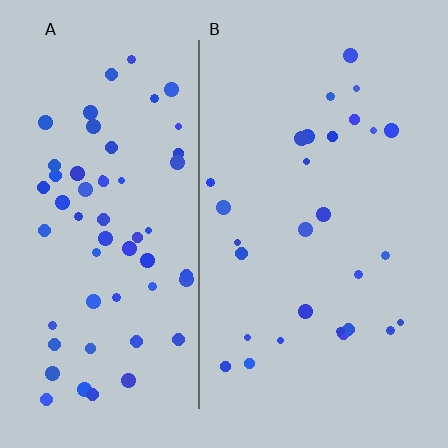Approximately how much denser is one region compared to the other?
Approximately 2.1× — region A over region B.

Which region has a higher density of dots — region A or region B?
A (the left).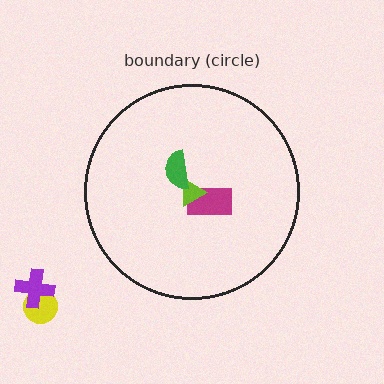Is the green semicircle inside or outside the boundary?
Inside.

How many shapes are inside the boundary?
3 inside, 2 outside.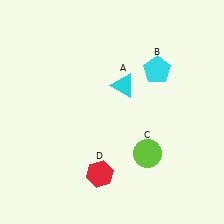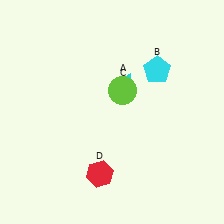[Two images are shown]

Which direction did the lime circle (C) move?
The lime circle (C) moved up.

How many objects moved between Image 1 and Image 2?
1 object moved between the two images.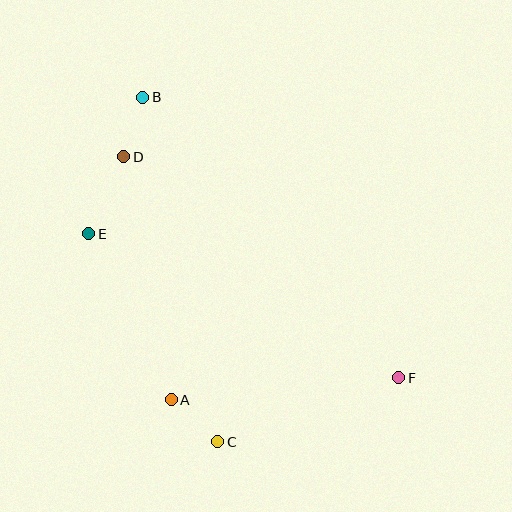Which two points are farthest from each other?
Points B and F are farthest from each other.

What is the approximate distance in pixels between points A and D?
The distance between A and D is approximately 247 pixels.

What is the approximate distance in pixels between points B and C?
The distance between B and C is approximately 352 pixels.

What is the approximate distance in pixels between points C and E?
The distance between C and E is approximately 244 pixels.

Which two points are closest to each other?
Points B and D are closest to each other.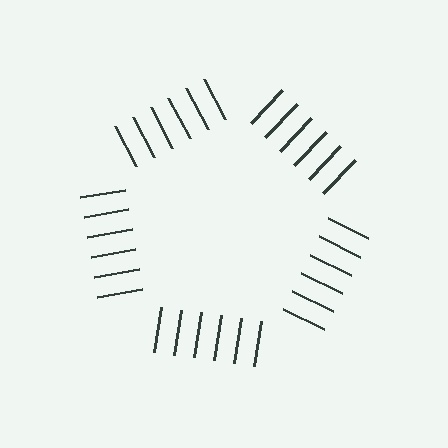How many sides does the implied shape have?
5 sides — the line-ends trace a pentagon.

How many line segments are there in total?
30 — 6 along each of the 5 edges.